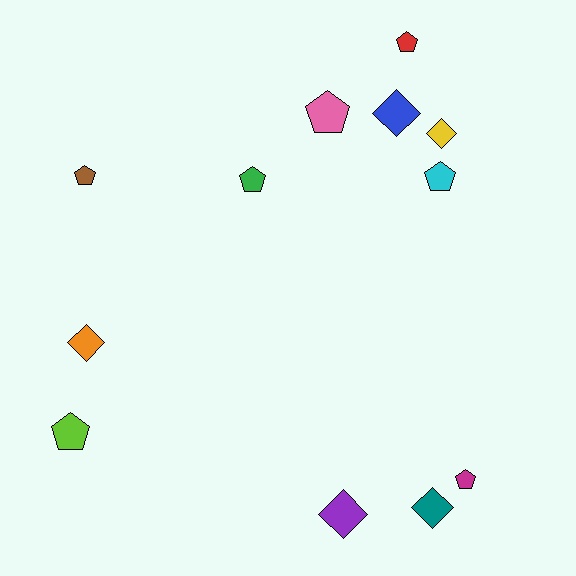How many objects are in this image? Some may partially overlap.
There are 12 objects.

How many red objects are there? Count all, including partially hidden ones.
There is 1 red object.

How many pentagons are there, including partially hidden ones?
There are 7 pentagons.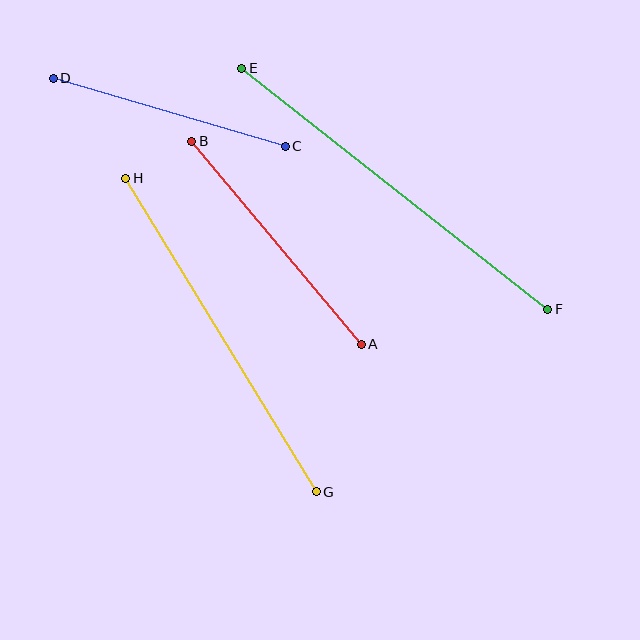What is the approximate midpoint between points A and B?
The midpoint is at approximately (276, 243) pixels.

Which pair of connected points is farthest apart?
Points E and F are farthest apart.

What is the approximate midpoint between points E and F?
The midpoint is at approximately (395, 189) pixels.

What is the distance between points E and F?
The distance is approximately 390 pixels.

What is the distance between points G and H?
The distance is approximately 367 pixels.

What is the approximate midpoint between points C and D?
The midpoint is at approximately (169, 112) pixels.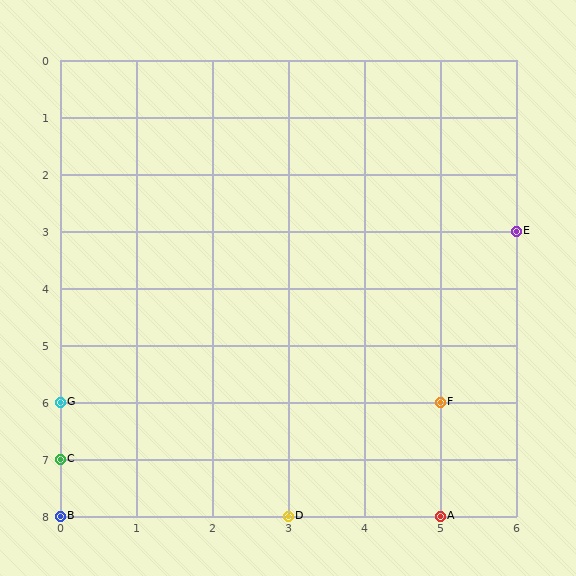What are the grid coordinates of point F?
Point F is at grid coordinates (5, 6).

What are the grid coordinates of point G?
Point G is at grid coordinates (0, 6).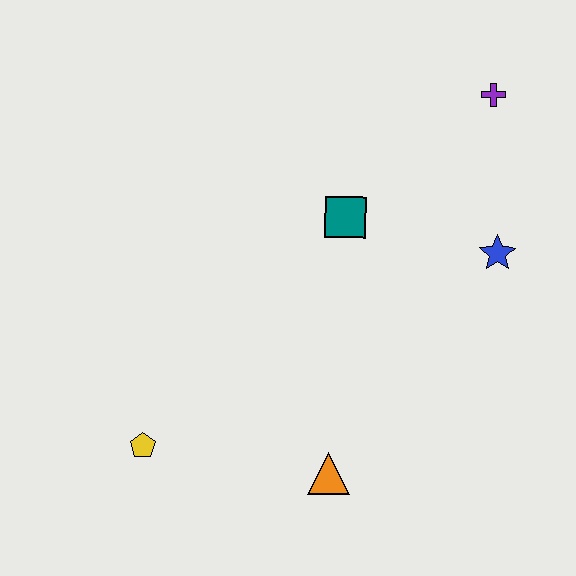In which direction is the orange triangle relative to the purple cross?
The orange triangle is below the purple cross.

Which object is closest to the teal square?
The blue star is closest to the teal square.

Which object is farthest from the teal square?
The yellow pentagon is farthest from the teal square.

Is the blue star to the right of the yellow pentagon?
Yes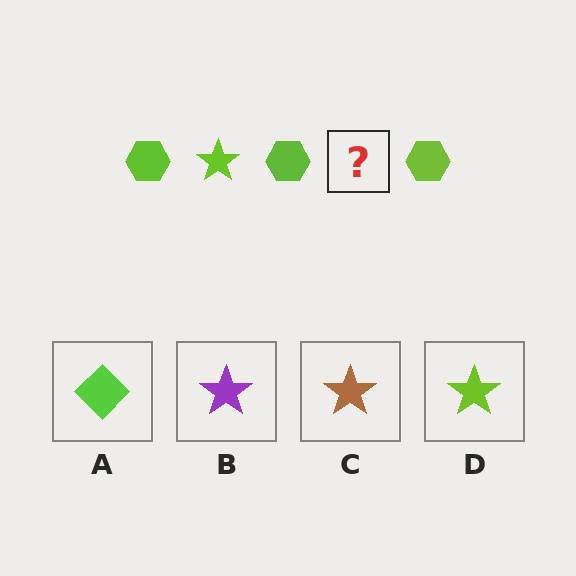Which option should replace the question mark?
Option D.